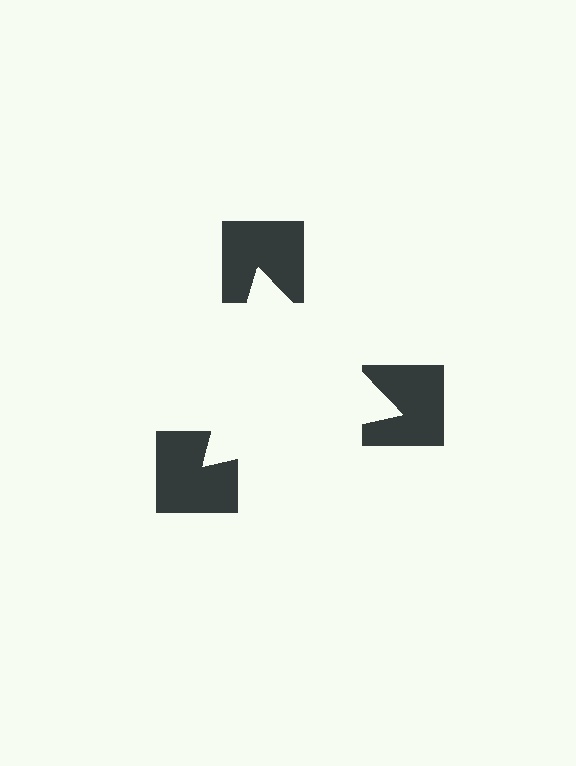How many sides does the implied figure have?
3 sides.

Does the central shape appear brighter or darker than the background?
It typically appears slightly brighter than the background, even though no actual brightness change is drawn.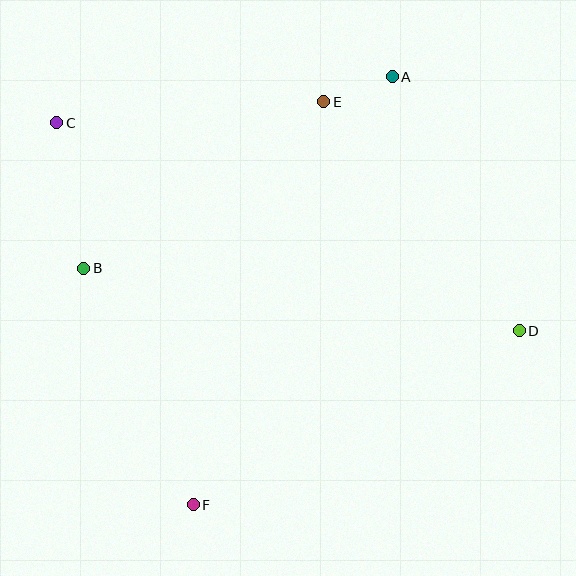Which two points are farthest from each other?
Points C and D are farthest from each other.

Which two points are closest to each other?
Points A and E are closest to each other.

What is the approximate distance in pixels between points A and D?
The distance between A and D is approximately 284 pixels.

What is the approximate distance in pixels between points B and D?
The distance between B and D is approximately 440 pixels.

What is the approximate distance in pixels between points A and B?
The distance between A and B is approximately 363 pixels.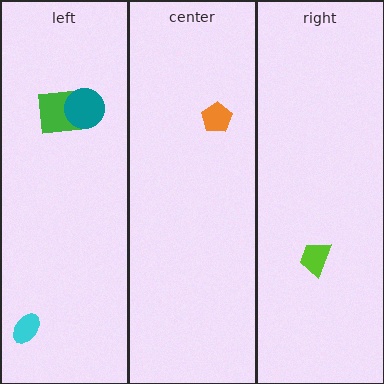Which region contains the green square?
The left region.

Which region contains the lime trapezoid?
The right region.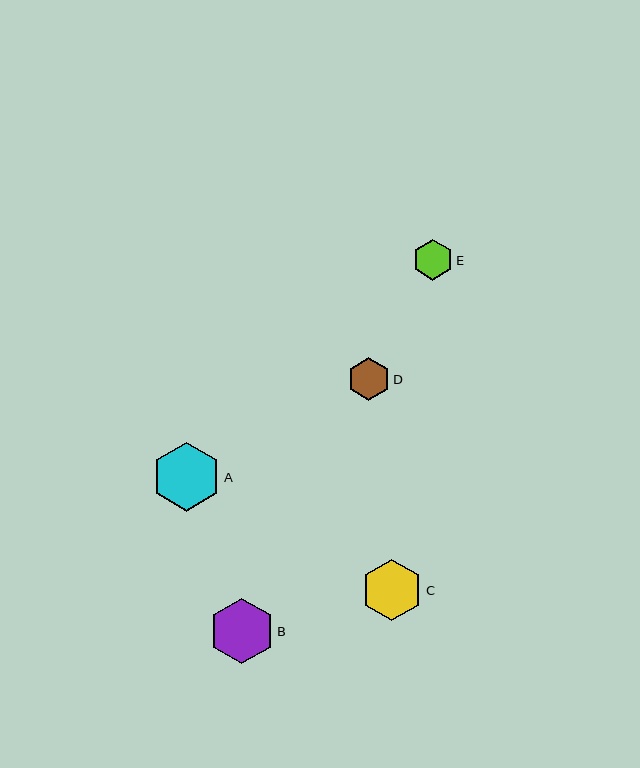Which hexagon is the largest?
Hexagon A is the largest with a size of approximately 69 pixels.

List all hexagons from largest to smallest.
From largest to smallest: A, B, C, D, E.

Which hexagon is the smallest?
Hexagon E is the smallest with a size of approximately 41 pixels.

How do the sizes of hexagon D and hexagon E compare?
Hexagon D and hexagon E are approximately the same size.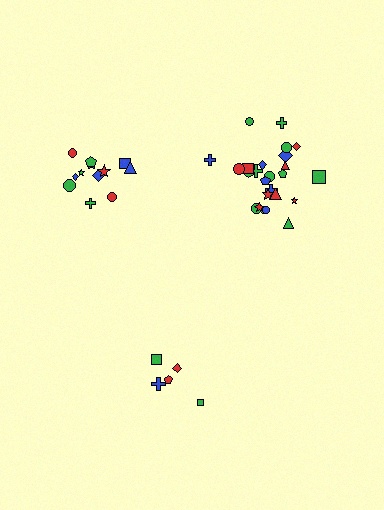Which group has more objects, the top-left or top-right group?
The top-right group.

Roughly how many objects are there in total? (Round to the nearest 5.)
Roughly 40 objects in total.